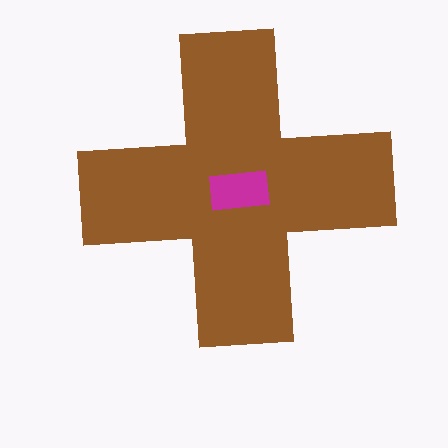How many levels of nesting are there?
2.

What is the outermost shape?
The brown cross.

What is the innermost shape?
The magenta rectangle.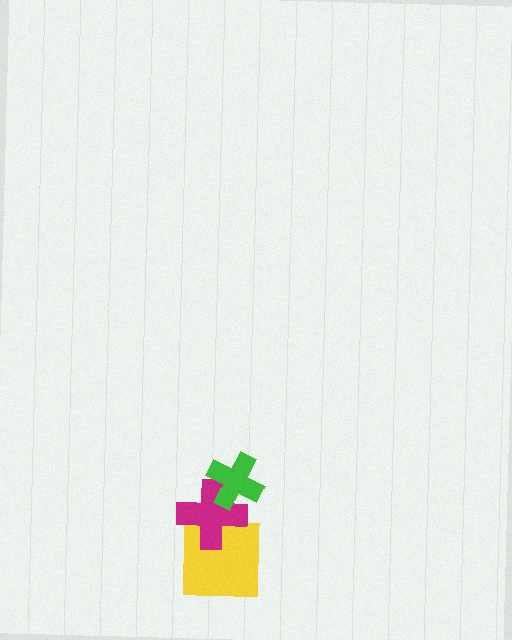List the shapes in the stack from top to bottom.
From top to bottom: the green cross, the magenta cross, the yellow square.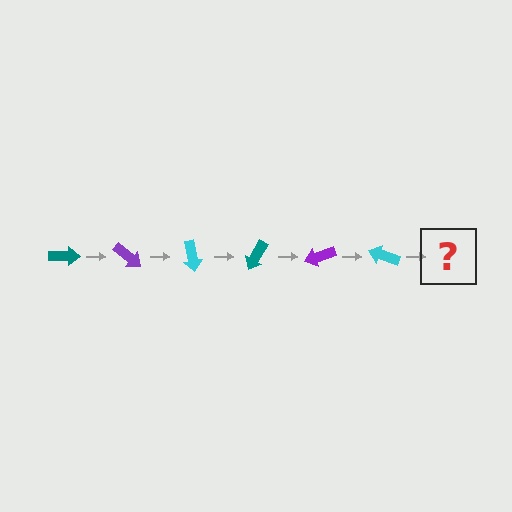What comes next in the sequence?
The next element should be a teal arrow, rotated 240 degrees from the start.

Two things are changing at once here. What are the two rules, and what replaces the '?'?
The two rules are that it rotates 40 degrees each step and the color cycles through teal, purple, and cyan. The '?' should be a teal arrow, rotated 240 degrees from the start.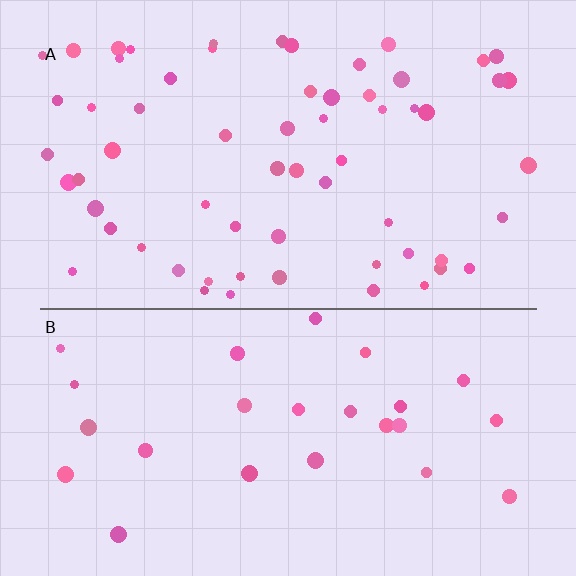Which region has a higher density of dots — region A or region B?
A (the top).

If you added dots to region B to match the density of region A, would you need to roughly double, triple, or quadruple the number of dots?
Approximately double.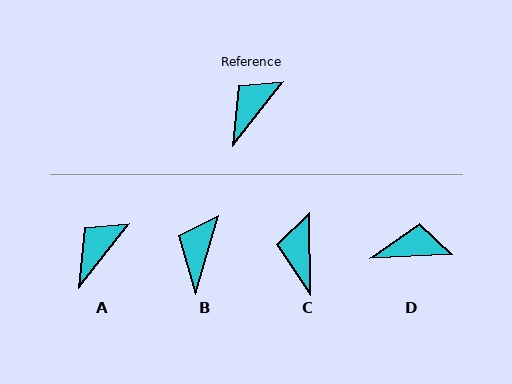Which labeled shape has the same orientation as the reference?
A.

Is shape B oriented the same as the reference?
No, it is off by about 22 degrees.